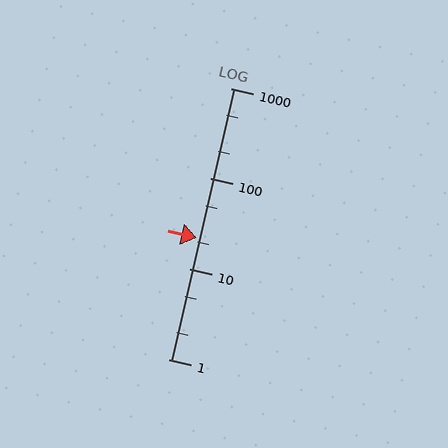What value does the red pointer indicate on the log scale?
The pointer indicates approximately 22.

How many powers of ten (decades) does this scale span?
The scale spans 3 decades, from 1 to 1000.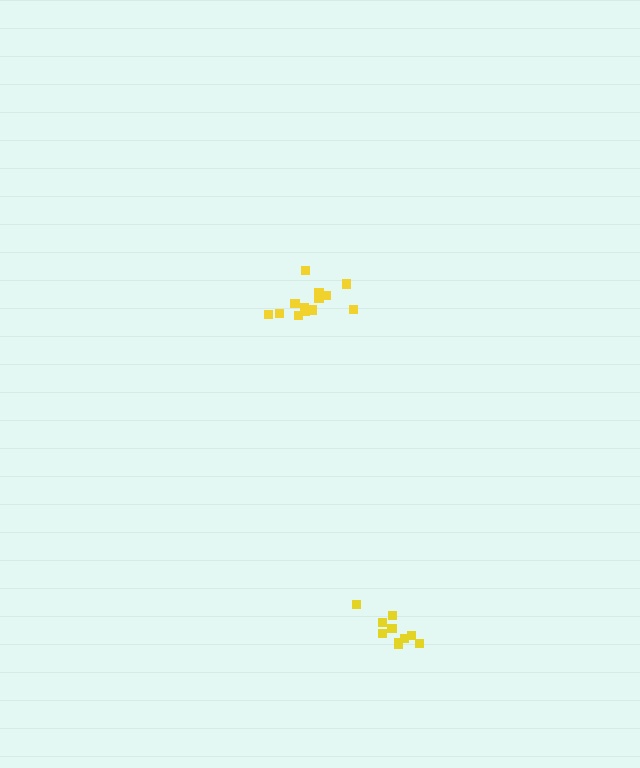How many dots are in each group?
Group 1: 13 dots, Group 2: 10 dots (23 total).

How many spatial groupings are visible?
There are 2 spatial groupings.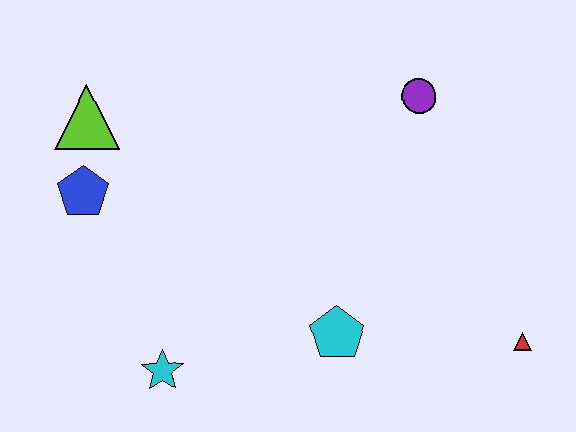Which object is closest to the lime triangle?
The blue pentagon is closest to the lime triangle.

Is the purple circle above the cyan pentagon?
Yes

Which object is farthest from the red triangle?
The lime triangle is farthest from the red triangle.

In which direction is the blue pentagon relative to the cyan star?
The blue pentagon is above the cyan star.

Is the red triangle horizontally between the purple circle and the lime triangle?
No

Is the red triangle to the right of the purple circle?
Yes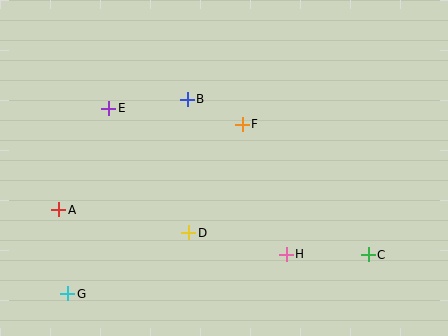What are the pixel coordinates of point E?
Point E is at (109, 108).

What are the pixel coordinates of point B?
Point B is at (187, 99).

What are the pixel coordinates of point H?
Point H is at (286, 254).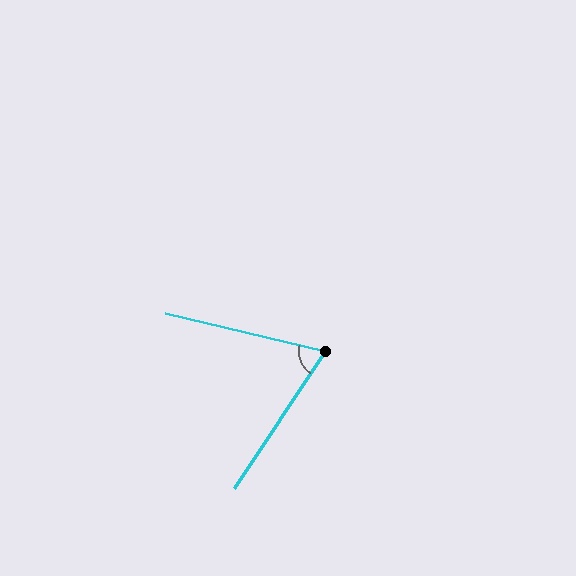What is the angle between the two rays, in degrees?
Approximately 70 degrees.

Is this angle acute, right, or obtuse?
It is acute.